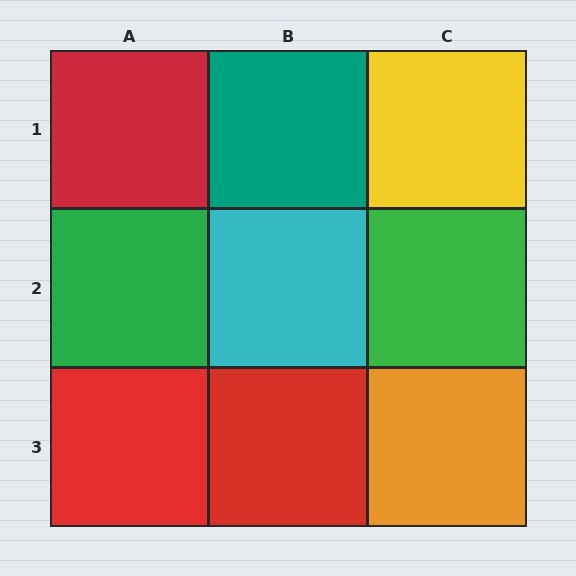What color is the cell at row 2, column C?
Green.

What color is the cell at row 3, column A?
Red.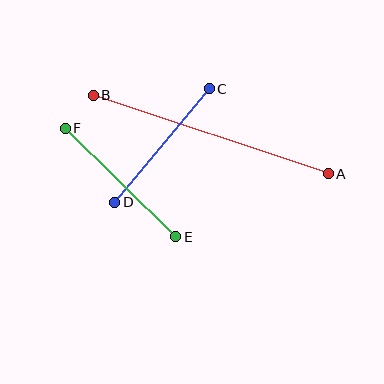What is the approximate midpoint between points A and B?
The midpoint is at approximately (211, 134) pixels.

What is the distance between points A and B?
The distance is approximately 248 pixels.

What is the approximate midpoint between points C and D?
The midpoint is at approximately (162, 145) pixels.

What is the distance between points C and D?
The distance is approximately 148 pixels.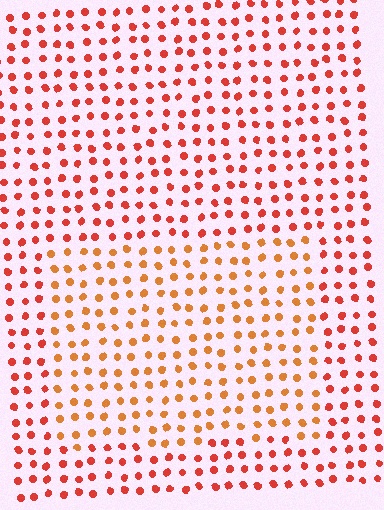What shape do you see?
I see a rectangle.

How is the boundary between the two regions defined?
The boundary is defined purely by a slight shift in hue (about 26 degrees). Spacing, size, and orientation are identical on both sides.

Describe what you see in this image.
The image is filled with small red elements in a uniform arrangement. A rectangle-shaped region is visible where the elements are tinted to a slightly different hue, forming a subtle color boundary.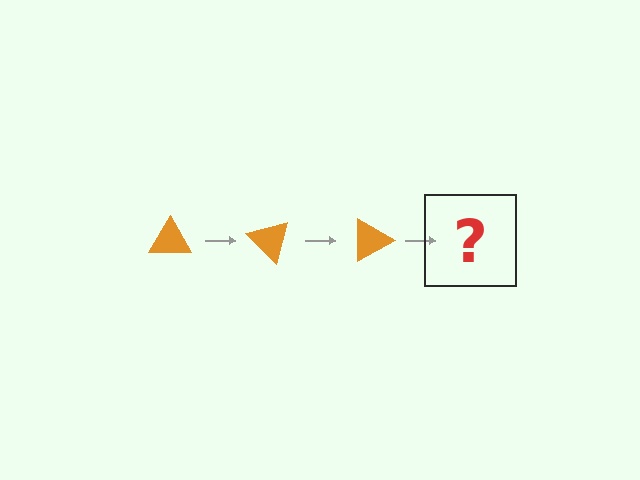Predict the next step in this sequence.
The next step is an orange triangle rotated 135 degrees.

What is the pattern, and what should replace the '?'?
The pattern is that the triangle rotates 45 degrees each step. The '?' should be an orange triangle rotated 135 degrees.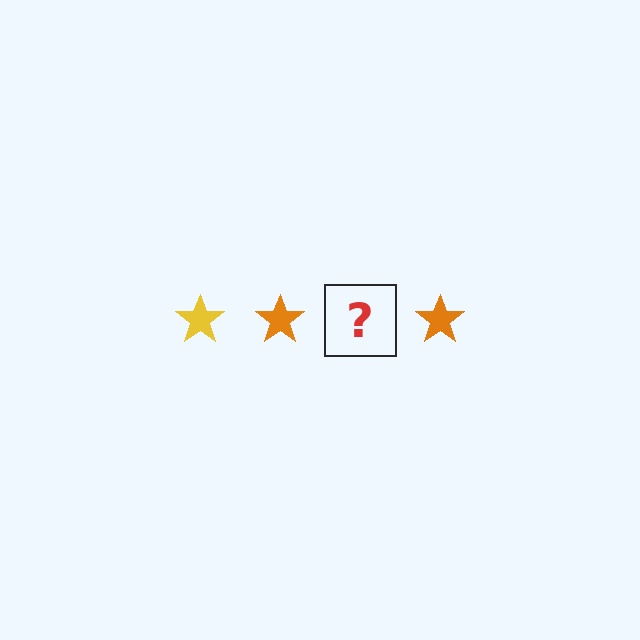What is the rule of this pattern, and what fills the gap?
The rule is that the pattern cycles through yellow, orange stars. The gap should be filled with a yellow star.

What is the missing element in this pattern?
The missing element is a yellow star.